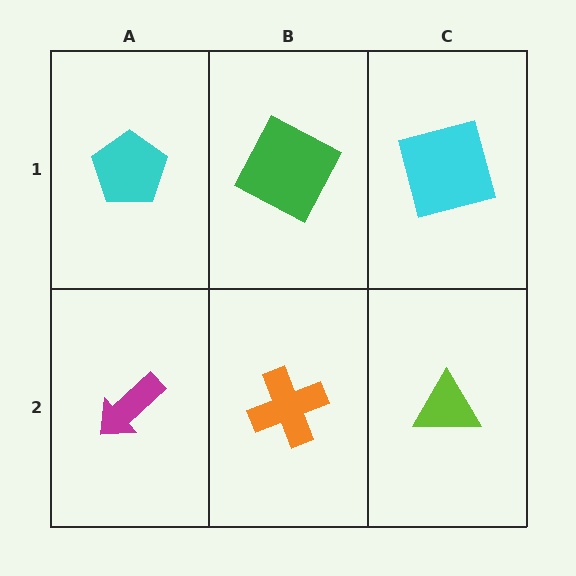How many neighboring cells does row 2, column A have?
2.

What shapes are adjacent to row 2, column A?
A cyan pentagon (row 1, column A), an orange cross (row 2, column B).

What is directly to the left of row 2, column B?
A magenta arrow.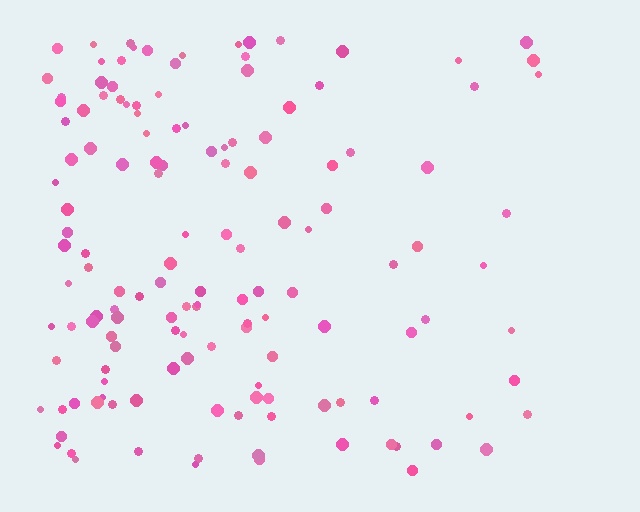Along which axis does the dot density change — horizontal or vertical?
Horizontal.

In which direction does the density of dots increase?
From right to left, with the left side densest.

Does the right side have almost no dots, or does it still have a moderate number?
Still a moderate number, just noticeably fewer than the left.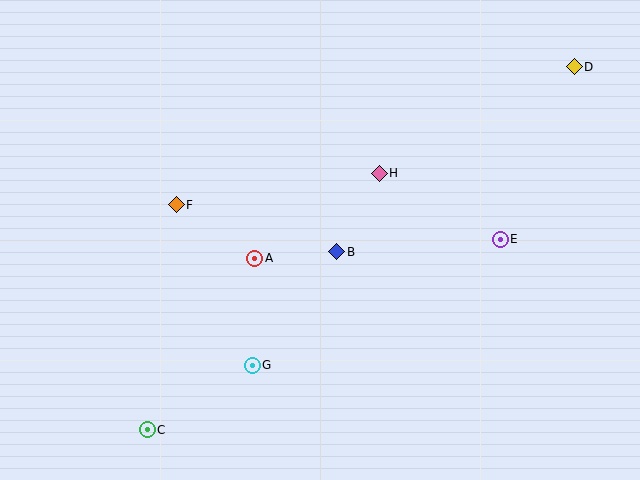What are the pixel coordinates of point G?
Point G is at (252, 365).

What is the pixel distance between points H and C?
The distance between H and C is 346 pixels.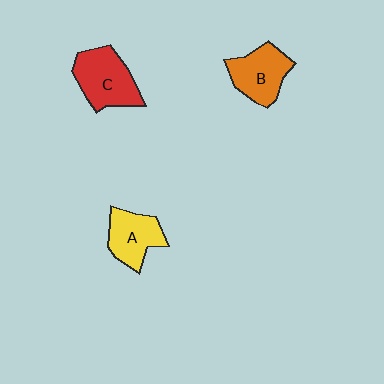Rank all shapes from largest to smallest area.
From largest to smallest: C (red), B (orange), A (yellow).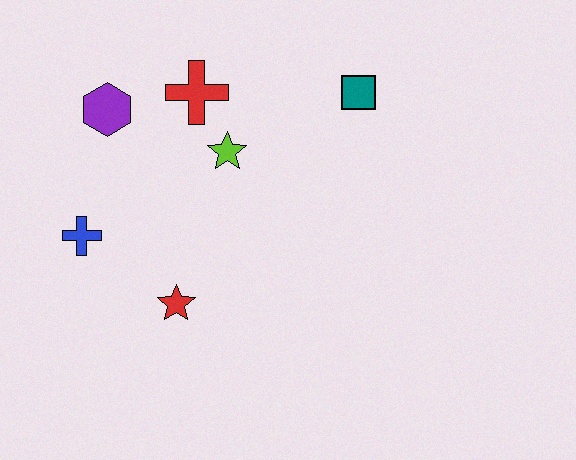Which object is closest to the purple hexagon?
The red cross is closest to the purple hexagon.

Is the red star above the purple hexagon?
No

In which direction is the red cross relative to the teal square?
The red cross is to the left of the teal square.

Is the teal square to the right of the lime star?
Yes